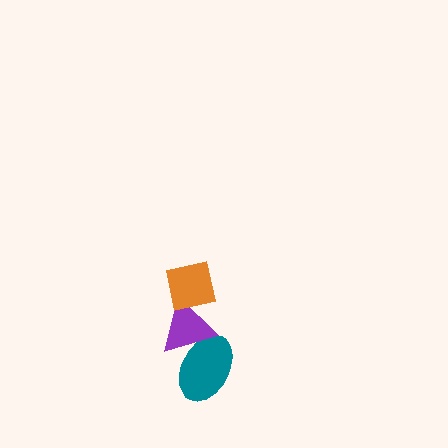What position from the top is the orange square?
The orange square is 1st from the top.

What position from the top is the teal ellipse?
The teal ellipse is 3rd from the top.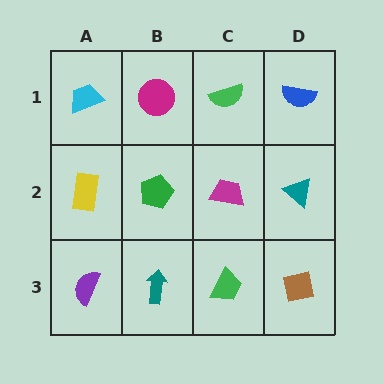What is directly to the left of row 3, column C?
A teal arrow.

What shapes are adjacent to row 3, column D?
A teal triangle (row 2, column D), a green trapezoid (row 3, column C).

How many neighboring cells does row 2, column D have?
3.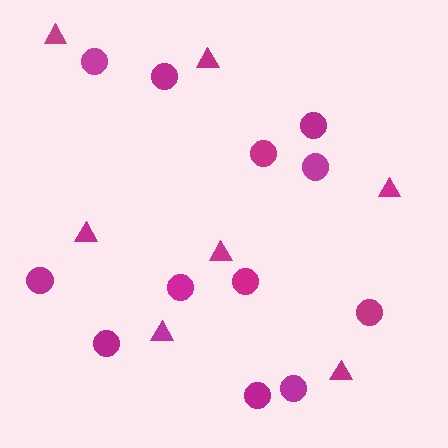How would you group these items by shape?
There are 2 groups: one group of circles (12) and one group of triangles (7).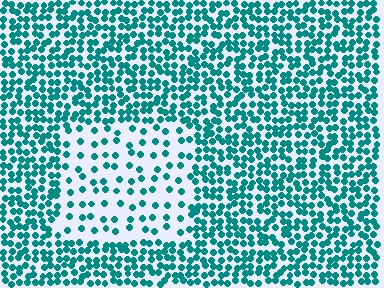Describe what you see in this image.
The image contains small teal elements arranged at two different densities. A rectangle-shaped region is visible where the elements are less densely packed than the surrounding area.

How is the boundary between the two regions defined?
The boundary is defined by a change in element density (approximately 2.6x ratio). All elements are the same color, size, and shape.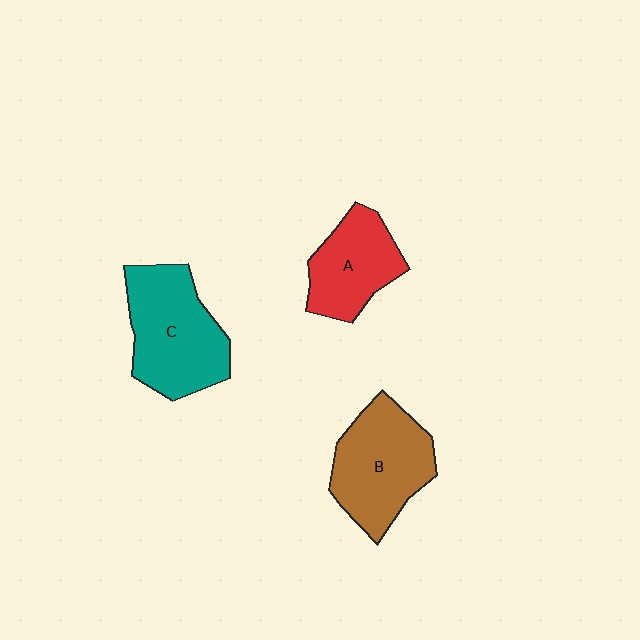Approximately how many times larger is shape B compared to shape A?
Approximately 1.3 times.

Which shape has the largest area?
Shape C (teal).